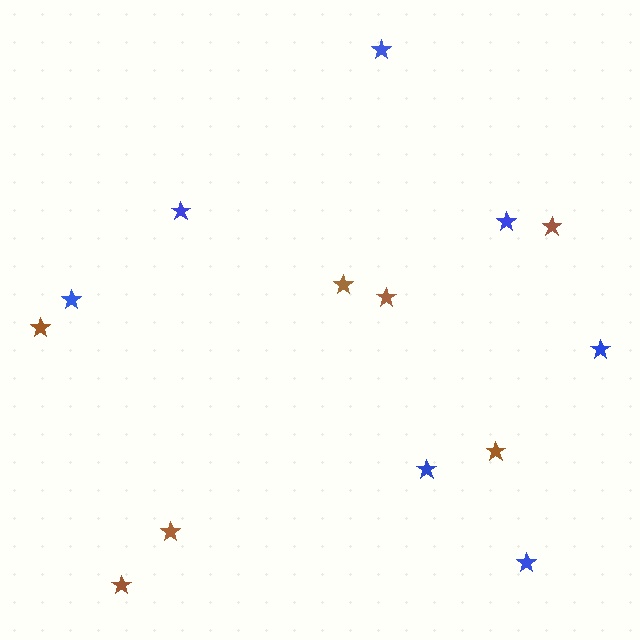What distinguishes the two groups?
There are 2 groups: one group of blue stars (7) and one group of brown stars (7).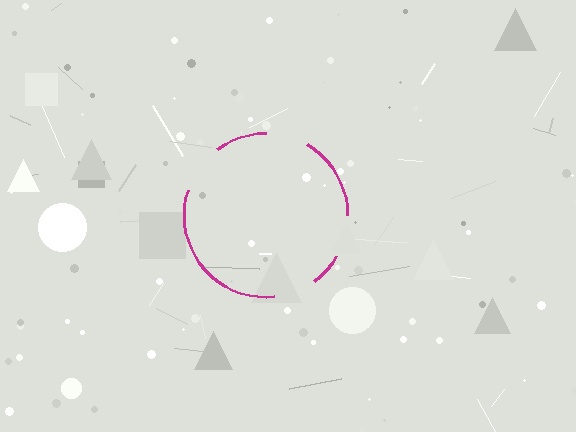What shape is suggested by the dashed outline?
The dashed outline suggests a circle.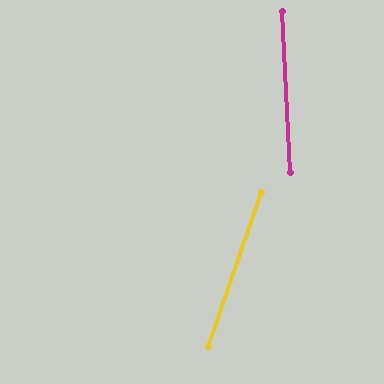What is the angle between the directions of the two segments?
Approximately 22 degrees.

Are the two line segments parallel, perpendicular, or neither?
Neither parallel nor perpendicular — they differ by about 22°.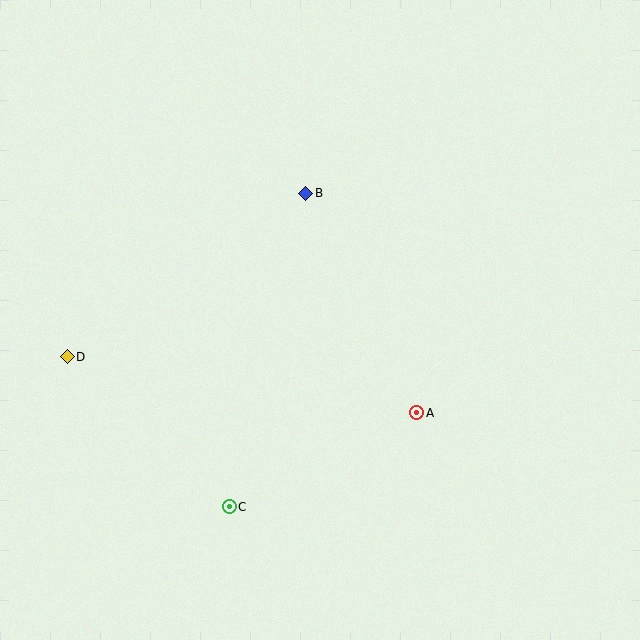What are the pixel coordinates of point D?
Point D is at (67, 357).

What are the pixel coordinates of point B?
Point B is at (306, 193).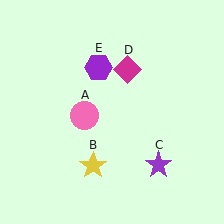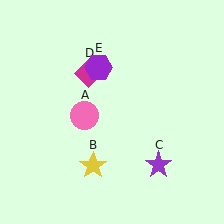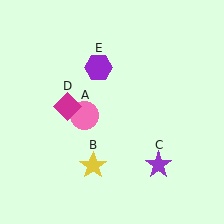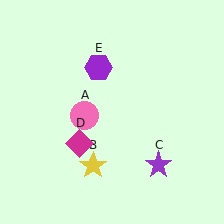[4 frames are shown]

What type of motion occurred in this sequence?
The magenta diamond (object D) rotated counterclockwise around the center of the scene.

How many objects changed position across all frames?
1 object changed position: magenta diamond (object D).